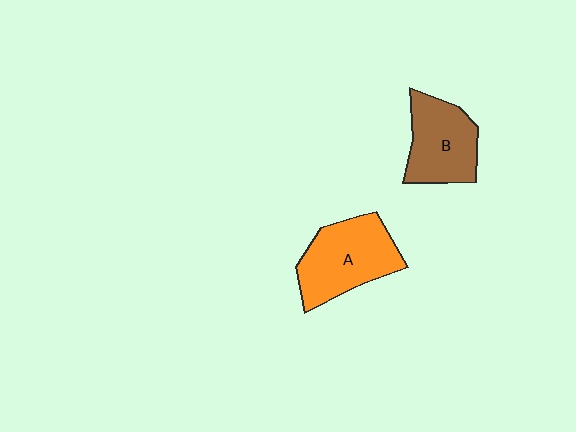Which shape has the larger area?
Shape A (orange).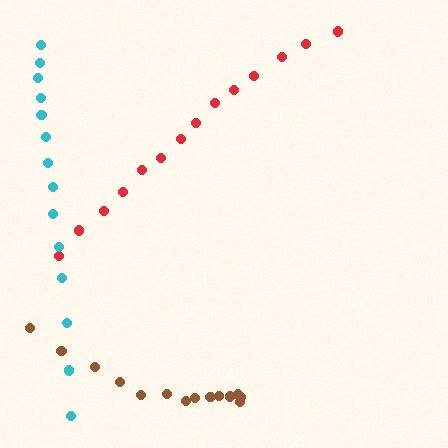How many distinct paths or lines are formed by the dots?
There are 3 distinct paths.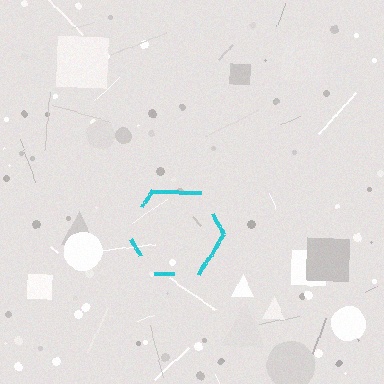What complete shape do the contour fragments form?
The contour fragments form a hexagon.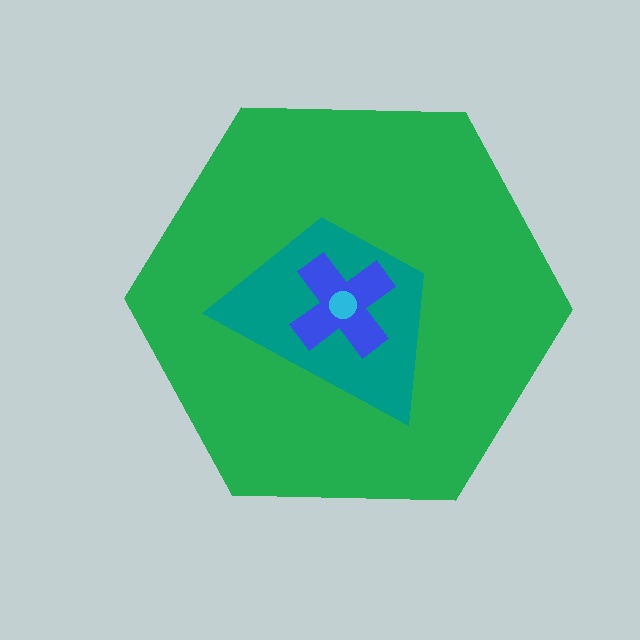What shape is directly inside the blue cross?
The cyan circle.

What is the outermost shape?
The green hexagon.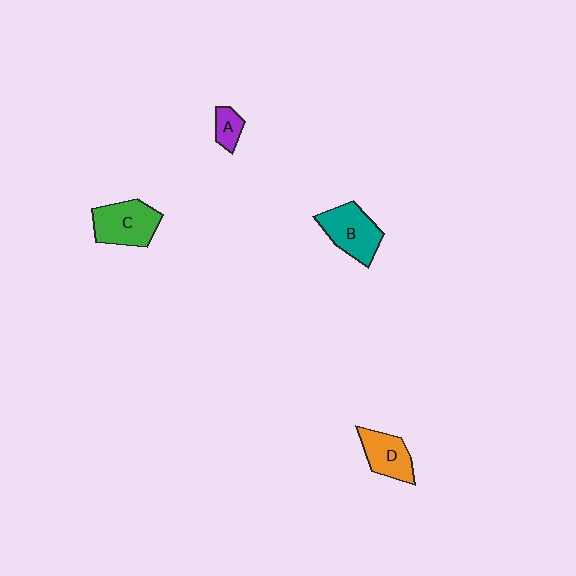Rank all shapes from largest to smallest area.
From largest to smallest: C (green), B (teal), D (orange), A (purple).